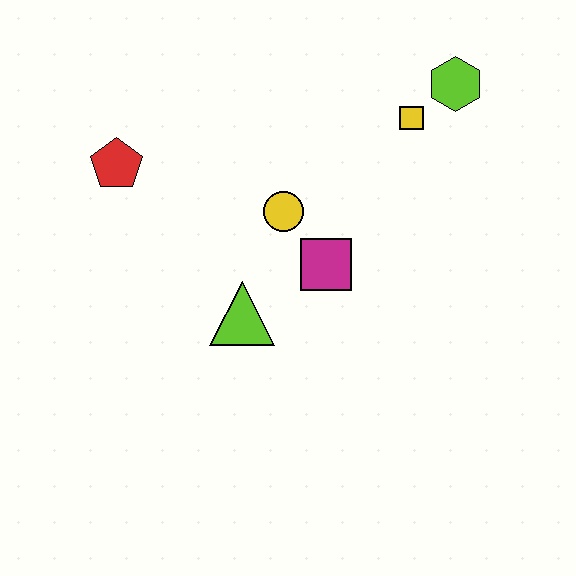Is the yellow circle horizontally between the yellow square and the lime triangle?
Yes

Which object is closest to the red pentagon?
The yellow circle is closest to the red pentagon.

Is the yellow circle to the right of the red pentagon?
Yes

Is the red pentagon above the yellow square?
No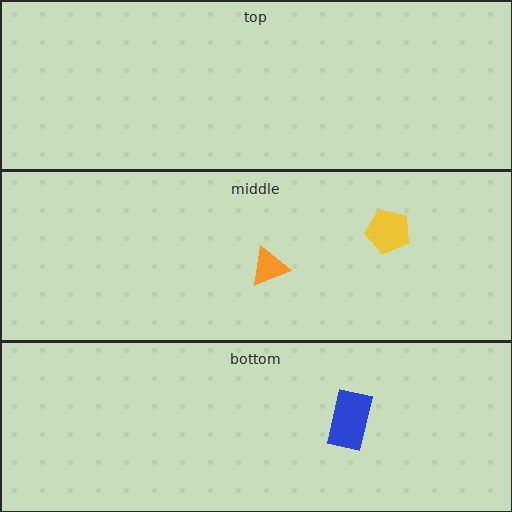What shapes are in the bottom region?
The blue rectangle.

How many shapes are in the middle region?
2.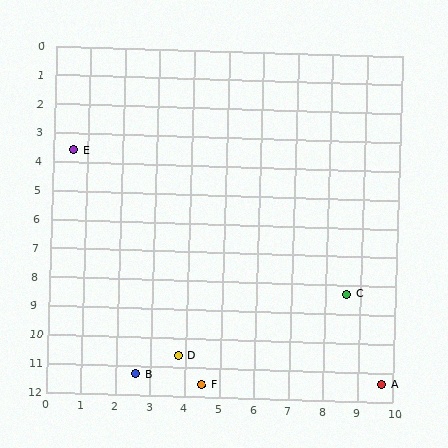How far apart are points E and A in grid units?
Points E and A are about 12.0 grid units apart.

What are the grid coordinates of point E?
Point E is at approximately (0.6, 3.6).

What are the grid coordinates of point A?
Point A is at approximately (9.7, 11.4).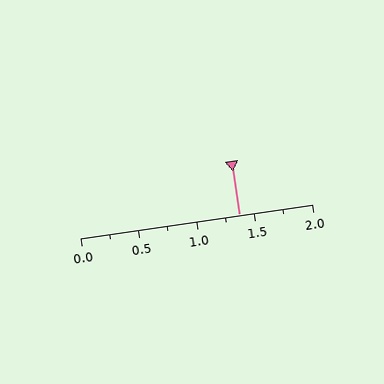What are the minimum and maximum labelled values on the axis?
The axis runs from 0.0 to 2.0.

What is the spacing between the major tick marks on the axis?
The major ticks are spaced 0.5 apart.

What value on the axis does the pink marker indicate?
The marker indicates approximately 1.38.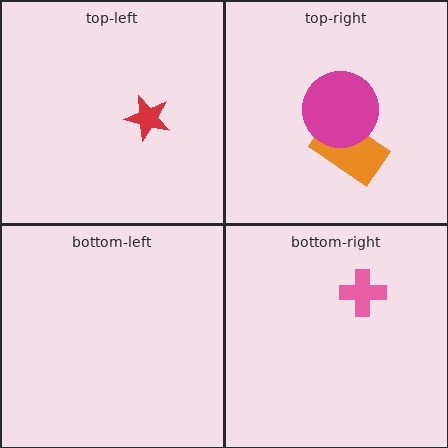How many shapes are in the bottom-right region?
1.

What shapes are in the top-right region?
The orange rectangle, the magenta circle.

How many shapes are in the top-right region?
2.